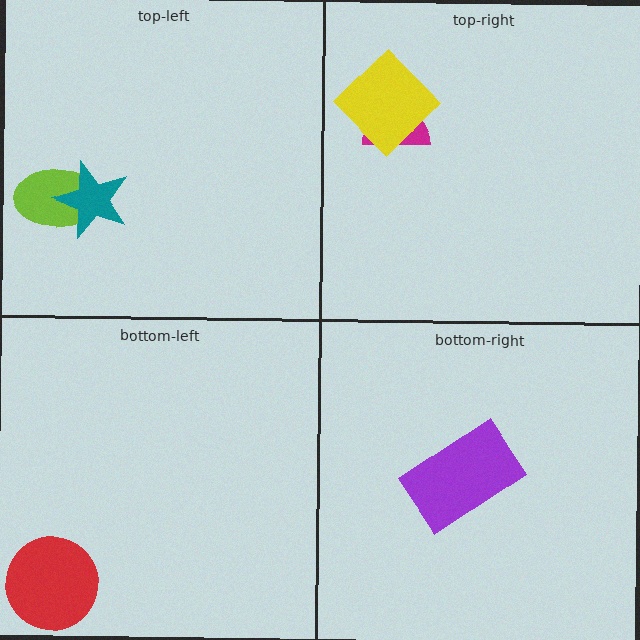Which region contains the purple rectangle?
The bottom-right region.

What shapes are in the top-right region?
The magenta semicircle, the yellow diamond.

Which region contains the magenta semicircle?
The top-right region.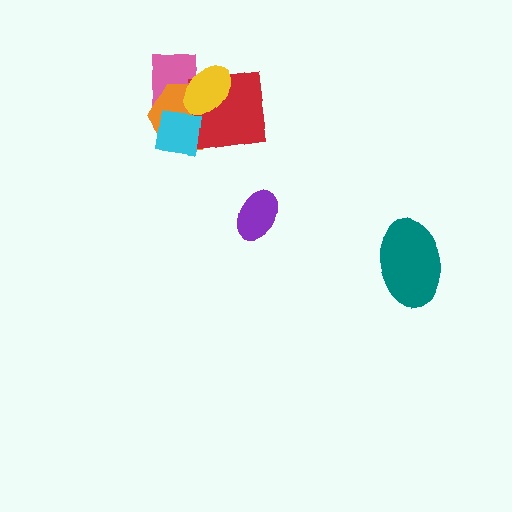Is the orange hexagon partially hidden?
Yes, it is partially covered by another shape.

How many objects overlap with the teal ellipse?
0 objects overlap with the teal ellipse.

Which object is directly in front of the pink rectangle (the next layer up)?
The orange hexagon is directly in front of the pink rectangle.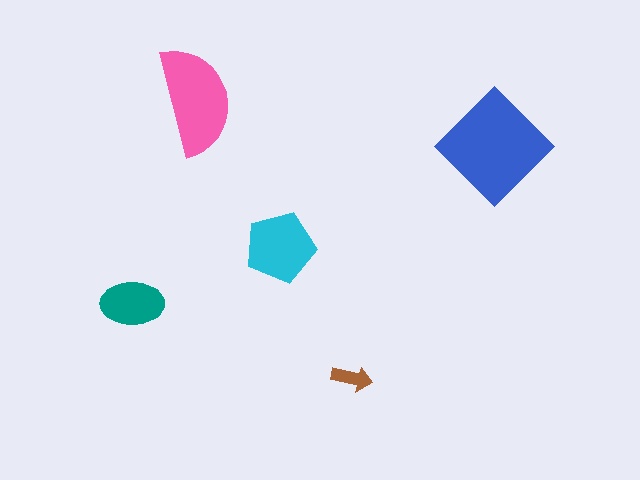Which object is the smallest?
The brown arrow.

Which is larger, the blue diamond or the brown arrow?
The blue diamond.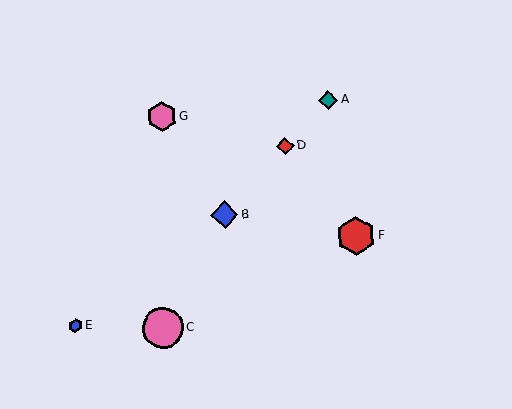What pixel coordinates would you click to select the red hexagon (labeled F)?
Click at (356, 236) to select the red hexagon F.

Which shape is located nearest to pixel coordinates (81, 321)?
The blue hexagon (labeled E) at (75, 326) is nearest to that location.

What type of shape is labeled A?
Shape A is a teal diamond.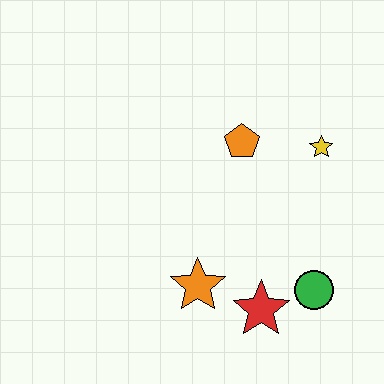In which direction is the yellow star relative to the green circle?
The yellow star is above the green circle.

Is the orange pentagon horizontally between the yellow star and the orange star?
Yes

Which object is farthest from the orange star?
The yellow star is farthest from the orange star.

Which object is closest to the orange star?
The red star is closest to the orange star.